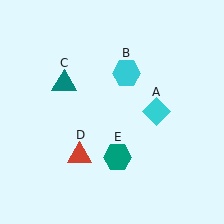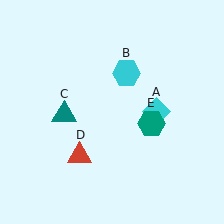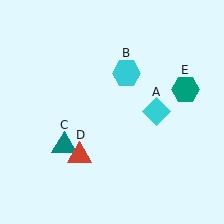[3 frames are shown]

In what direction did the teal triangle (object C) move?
The teal triangle (object C) moved down.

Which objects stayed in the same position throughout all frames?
Cyan diamond (object A) and cyan hexagon (object B) and red triangle (object D) remained stationary.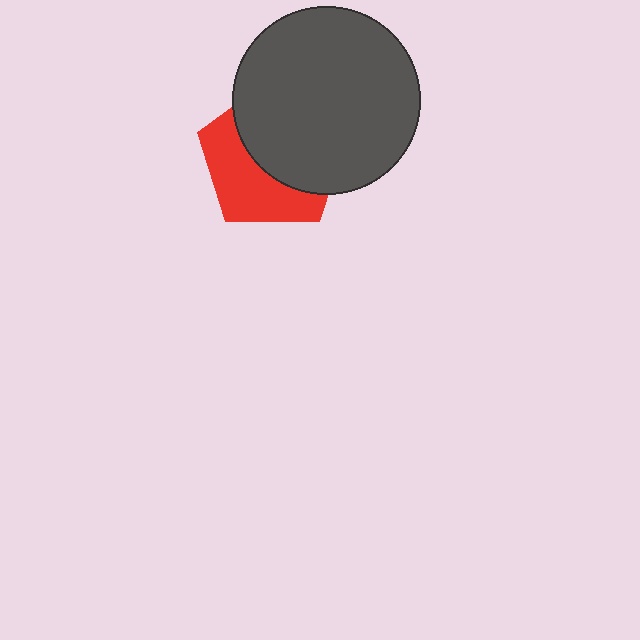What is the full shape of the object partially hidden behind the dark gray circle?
The partially hidden object is a red pentagon.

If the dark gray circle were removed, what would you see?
You would see the complete red pentagon.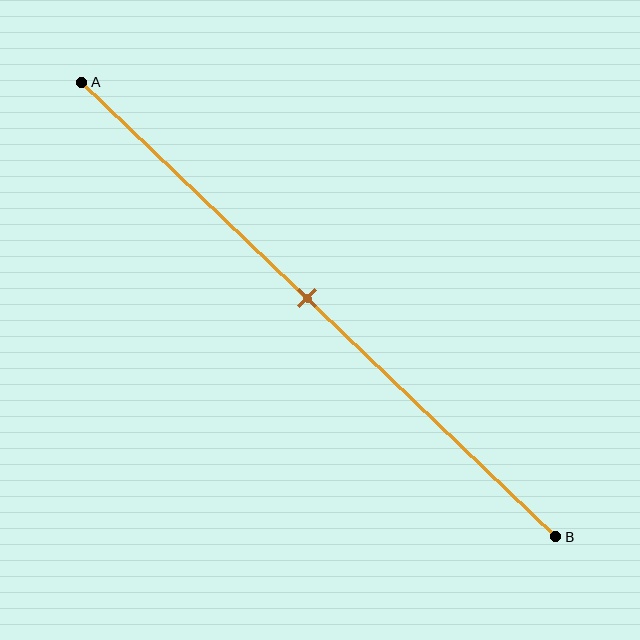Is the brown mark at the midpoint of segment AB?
Yes, the mark is approximately at the midpoint.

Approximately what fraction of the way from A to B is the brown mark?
The brown mark is approximately 50% of the way from A to B.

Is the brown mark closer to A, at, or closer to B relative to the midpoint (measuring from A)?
The brown mark is approximately at the midpoint of segment AB.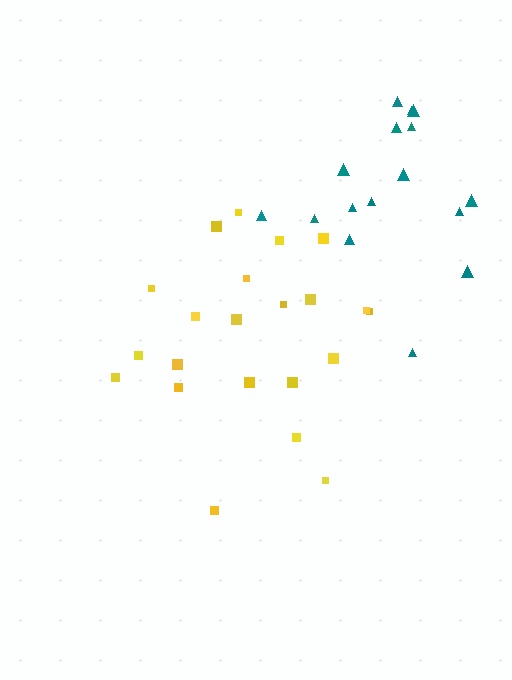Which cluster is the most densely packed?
Yellow.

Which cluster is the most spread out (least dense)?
Teal.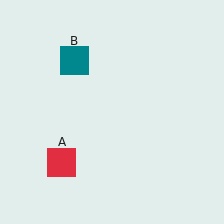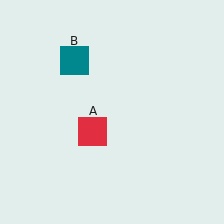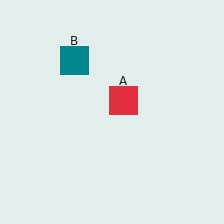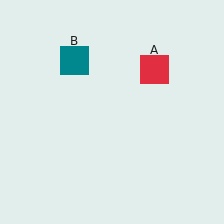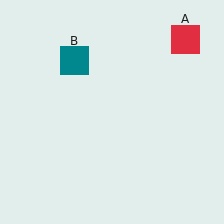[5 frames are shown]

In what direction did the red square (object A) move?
The red square (object A) moved up and to the right.